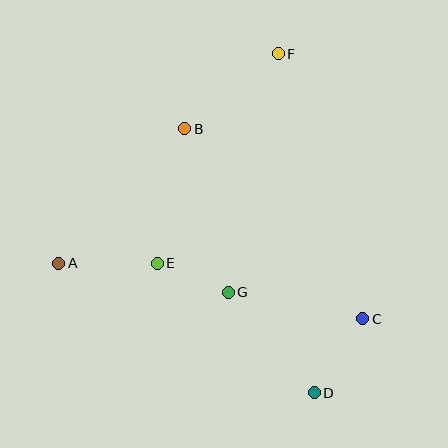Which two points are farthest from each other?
Points D and F are farthest from each other.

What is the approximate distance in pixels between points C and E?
The distance between C and E is approximately 213 pixels.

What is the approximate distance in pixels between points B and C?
The distance between B and C is approximately 260 pixels.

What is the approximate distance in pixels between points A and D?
The distance between A and D is approximately 286 pixels.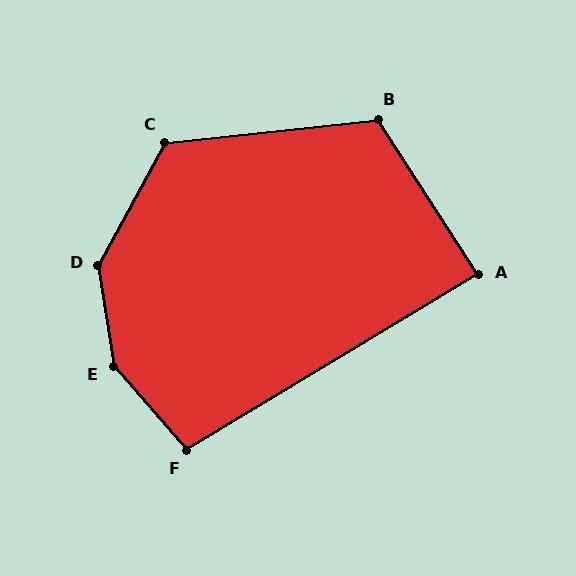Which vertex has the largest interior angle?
E, at approximately 148 degrees.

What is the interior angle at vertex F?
Approximately 100 degrees (obtuse).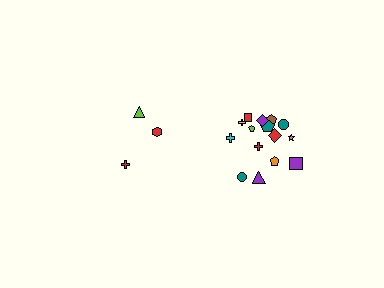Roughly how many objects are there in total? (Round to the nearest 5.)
Roughly 20 objects in total.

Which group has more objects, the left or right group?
The right group.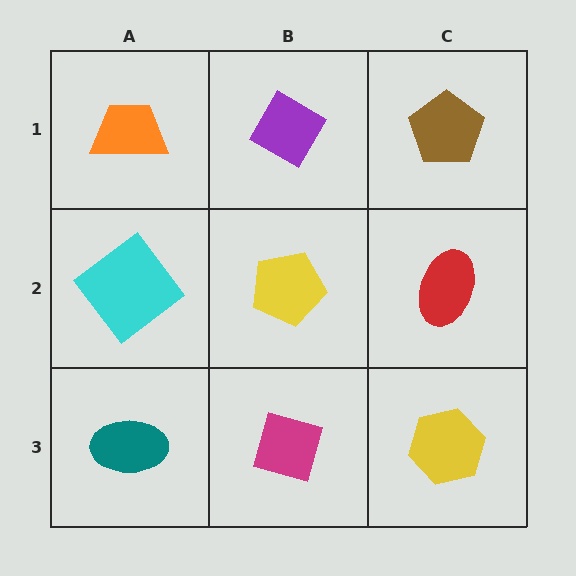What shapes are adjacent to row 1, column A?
A cyan diamond (row 2, column A), a purple diamond (row 1, column B).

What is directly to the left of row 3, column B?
A teal ellipse.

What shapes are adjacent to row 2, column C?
A brown pentagon (row 1, column C), a yellow hexagon (row 3, column C), a yellow pentagon (row 2, column B).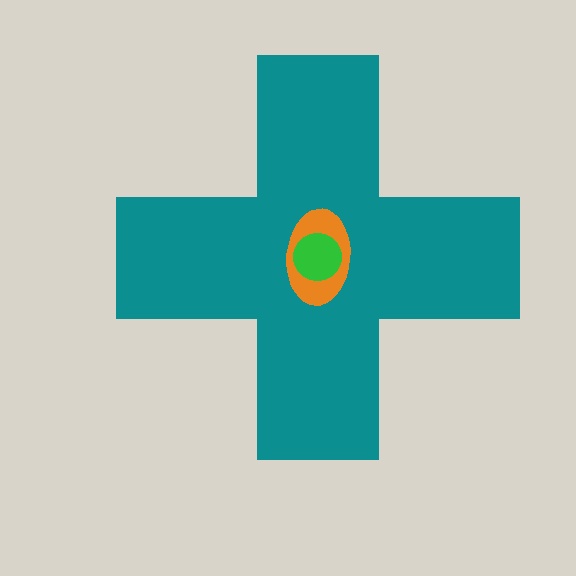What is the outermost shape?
The teal cross.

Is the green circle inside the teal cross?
Yes.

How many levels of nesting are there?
3.